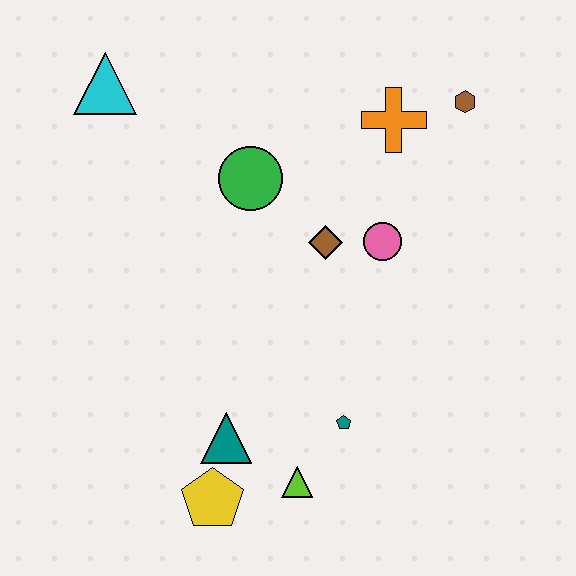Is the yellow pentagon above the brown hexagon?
No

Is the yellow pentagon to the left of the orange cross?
Yes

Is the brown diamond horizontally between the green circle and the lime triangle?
No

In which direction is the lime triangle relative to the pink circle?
The lime triangle is below the pink circle.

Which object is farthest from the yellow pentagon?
The brown hexagon is farthest from the yellow pentagon.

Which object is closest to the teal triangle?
The yellow pentagon is closest to the teal triangle.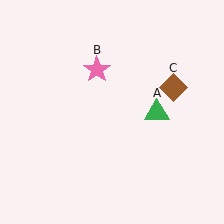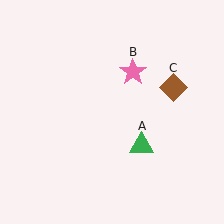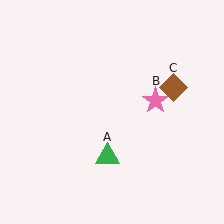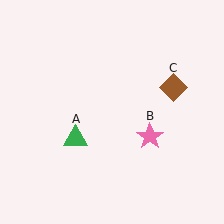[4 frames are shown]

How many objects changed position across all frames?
2 objects changed position: green triangle (object A), pink star (object B).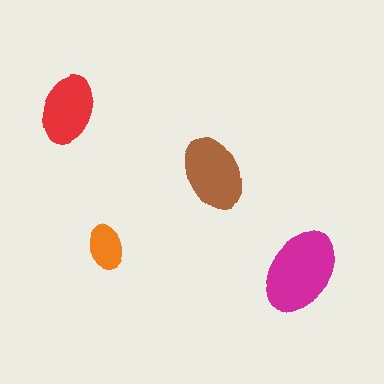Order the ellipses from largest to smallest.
the magenta one, the brown one, the red one, the orange one.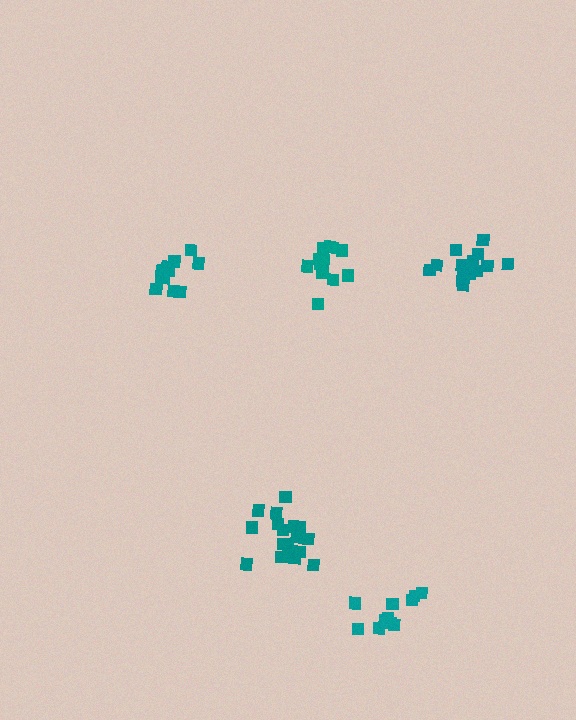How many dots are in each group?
Group 1: 13 dots, Group 2: 17 dots, Group 3: 15 dots, Group 4: 14 dots, Group 5: 11 dots (70 total).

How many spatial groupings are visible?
There are 5 spatial groupings.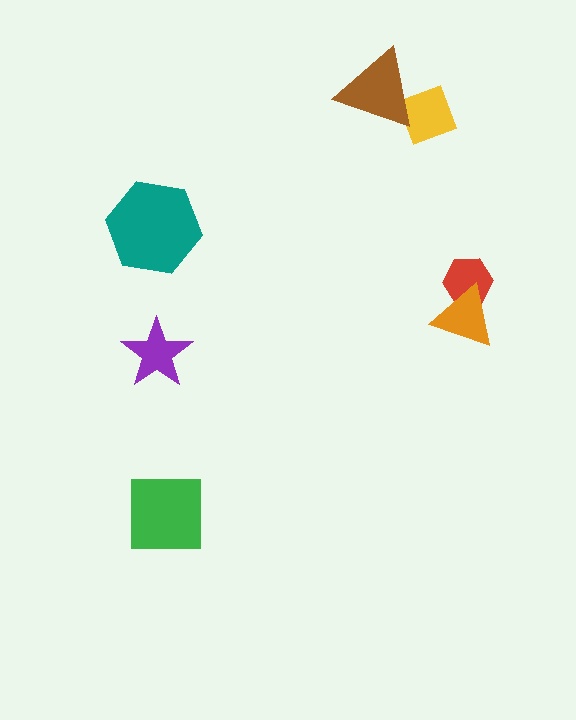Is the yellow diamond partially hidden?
Yes, it is partially covered by another shape.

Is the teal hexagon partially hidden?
No, no other shape covers it.